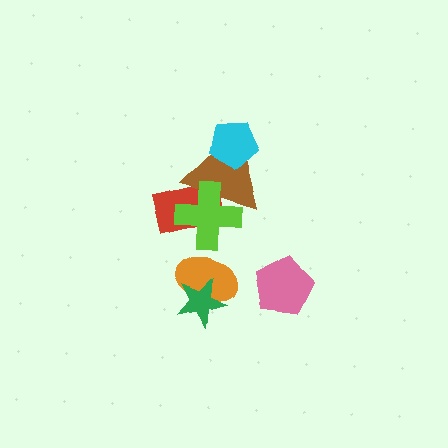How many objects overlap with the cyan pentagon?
1 object overlaps with the cyan pentagon.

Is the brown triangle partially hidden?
Yes, it is partially covered by another shape.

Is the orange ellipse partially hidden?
Yes, it is partially covered by another shape.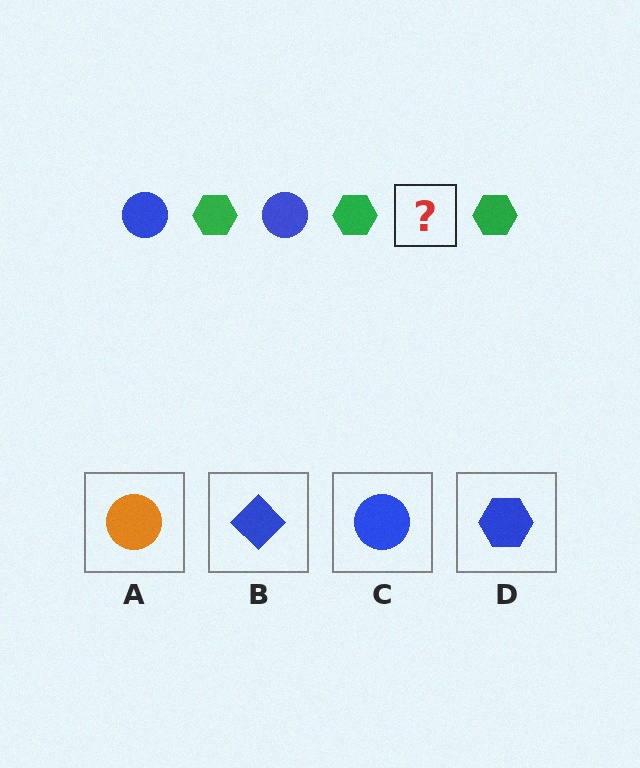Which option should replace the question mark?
Option C.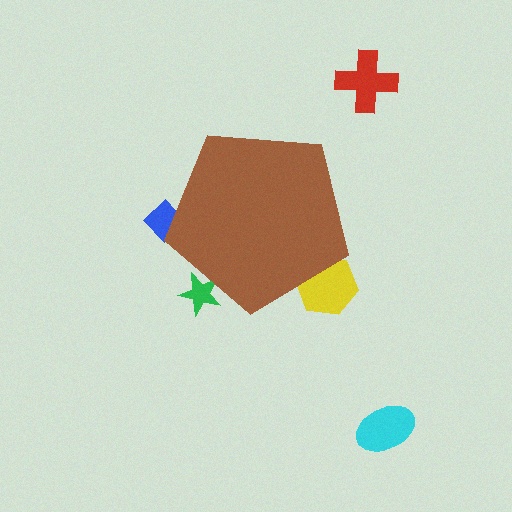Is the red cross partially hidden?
No, the red cross is fully visible.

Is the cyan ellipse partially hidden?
No, the cyan ellipse is fully visible.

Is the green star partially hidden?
Yes, the green star is partially hidden behind the brown pentagon.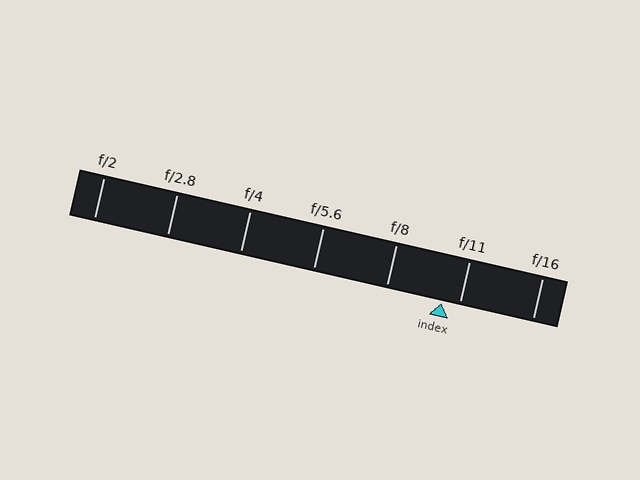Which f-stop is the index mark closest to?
The index mark is closest to f/11.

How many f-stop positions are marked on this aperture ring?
There are 7 f-stop positions marked.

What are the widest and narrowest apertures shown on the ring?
The widest aperture shown is f/2 and the narrowest is f/16.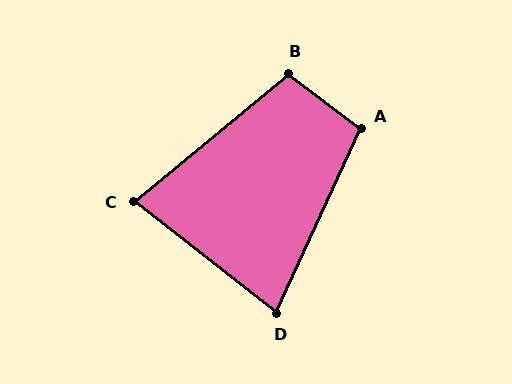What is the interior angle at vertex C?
Approximately 77 degrees (acute).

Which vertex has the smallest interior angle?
D, at approximately 77 degrees.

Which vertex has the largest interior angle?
B, at approximately 103 degrees.